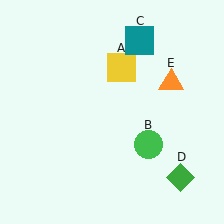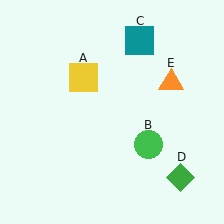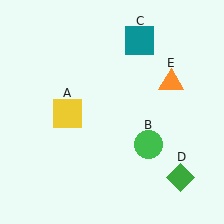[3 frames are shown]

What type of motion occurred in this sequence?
The yellow square (object A) rotated counterclockwise around the center of the scene.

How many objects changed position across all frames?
1 object changed position: yellow square (object A).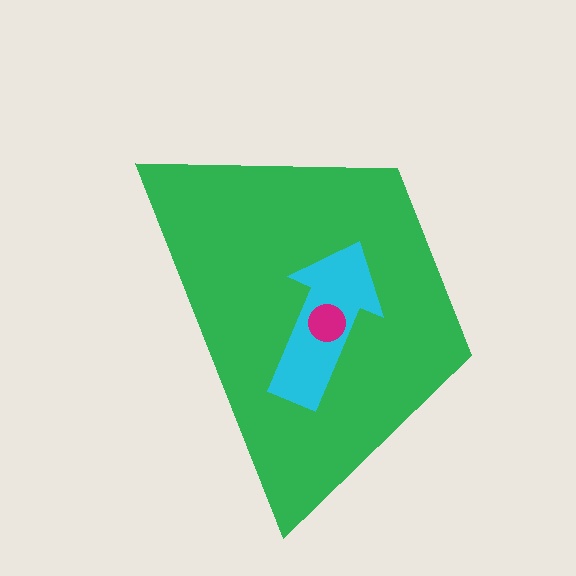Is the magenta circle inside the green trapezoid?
Yes.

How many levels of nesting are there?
3.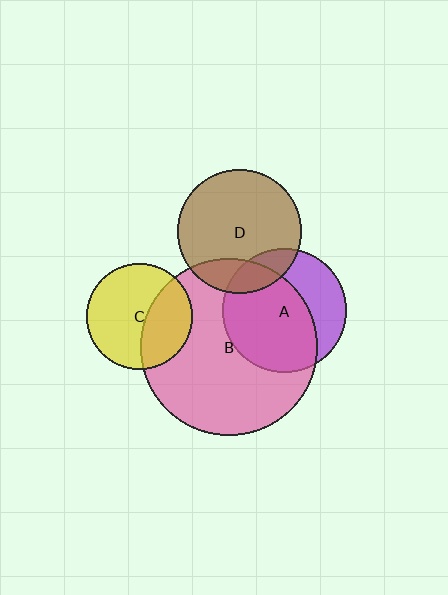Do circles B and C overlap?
Yes.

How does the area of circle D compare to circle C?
Approximately 1.4 times.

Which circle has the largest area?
Circle B (pink).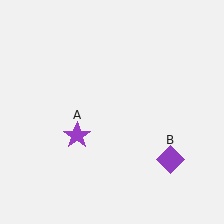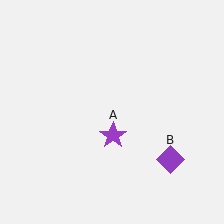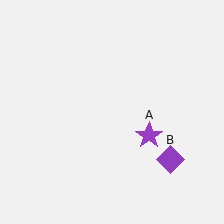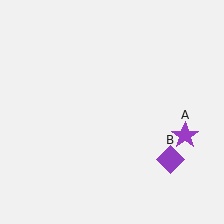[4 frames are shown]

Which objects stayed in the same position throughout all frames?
Purple diamond (object B) remained stationary.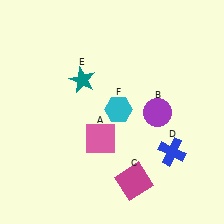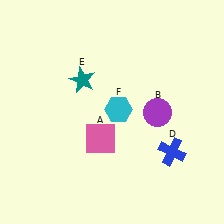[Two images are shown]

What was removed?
The magenta square (C) was removed in Image 2.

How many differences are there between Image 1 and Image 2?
There is 1 difference between the two images.